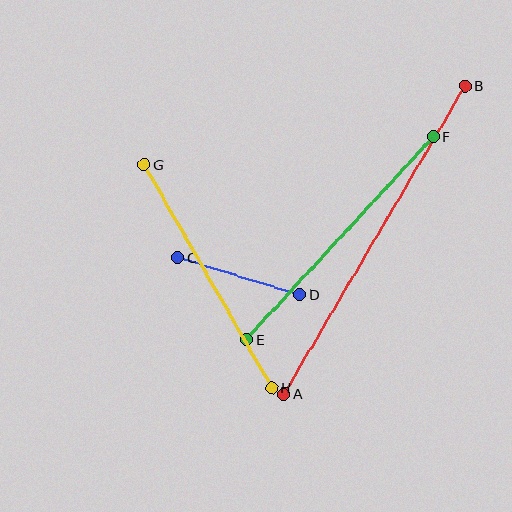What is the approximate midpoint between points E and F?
The midpoint is at approximately (340, 238) pixels.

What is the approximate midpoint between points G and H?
The midpoint is at approximately (208, 276) pixels.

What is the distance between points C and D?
The distance is approximately 128 pixels.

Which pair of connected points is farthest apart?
Points A and B are farthest apart.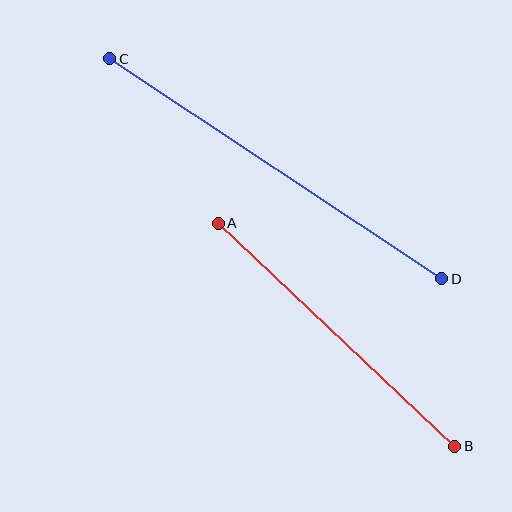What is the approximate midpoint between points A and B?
The midpoint is at approximately (337, 335) pixels.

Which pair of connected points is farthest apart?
Points C and D are farthest apart.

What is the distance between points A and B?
The distance is approximately 325 pixels.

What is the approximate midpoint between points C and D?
The midpoint is at approximately (276, 169) pixels.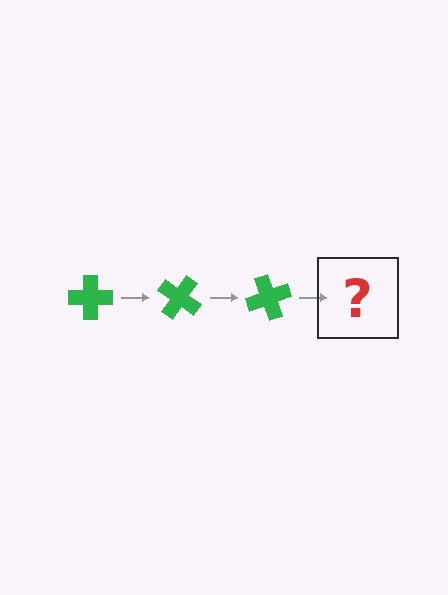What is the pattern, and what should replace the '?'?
The pattern is that the cross rotates 35 degrees each step. The '?' should be a green cross rotated 105 degrees.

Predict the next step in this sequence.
The next step is a green cross rotated 105 degrees.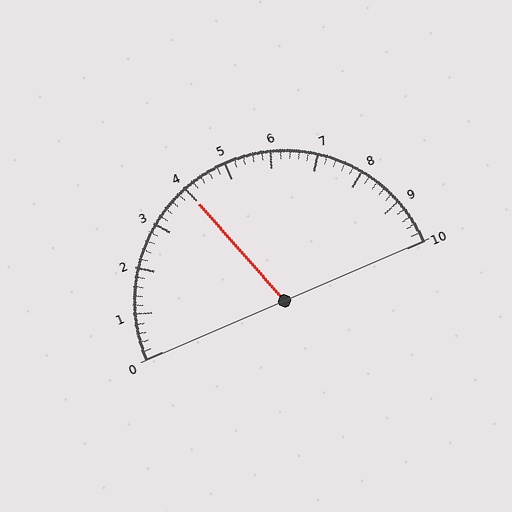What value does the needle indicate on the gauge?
The needle indicates approximately 4.0.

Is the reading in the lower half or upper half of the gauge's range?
The reading is in the lower half of the range (0 to 10).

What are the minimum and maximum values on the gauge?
The gauge ranges from 0 to 10.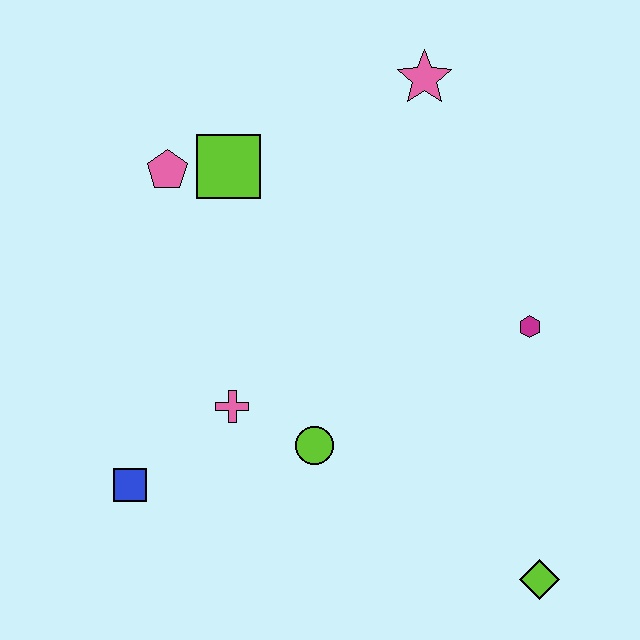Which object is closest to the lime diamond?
The magenta hexagon is closest to the lime diamond.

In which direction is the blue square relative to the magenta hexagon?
The blue square is to the left of the magenta hexagon.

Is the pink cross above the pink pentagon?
No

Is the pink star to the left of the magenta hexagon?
Yes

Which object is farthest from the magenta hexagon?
The blue square is farthest from the magenta hexagon.